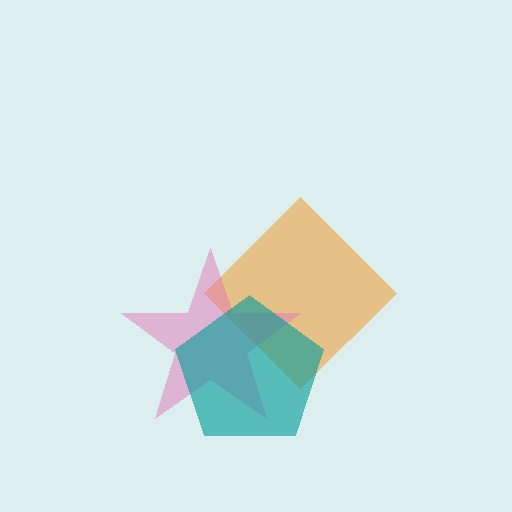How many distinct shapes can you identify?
There are 3 distinct shapes: an orange diamond, a pink star, a teal pentagon.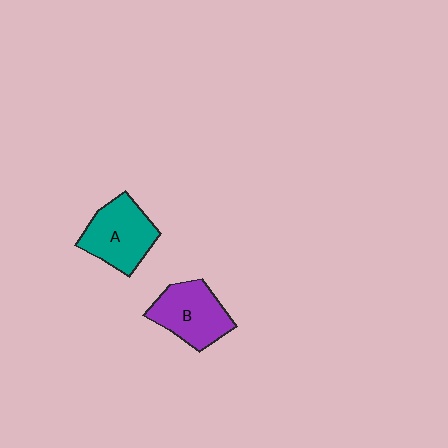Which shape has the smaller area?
Shape B (purple).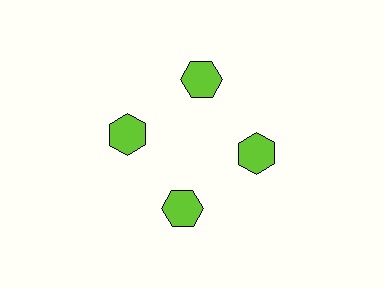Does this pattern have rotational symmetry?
Yes, this pattern has 4-fold rotational symmetry. It looks the same after rotating 90 degrees around the center.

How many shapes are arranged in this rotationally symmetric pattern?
There are 4 shapes, arranged in 4 groups of 1.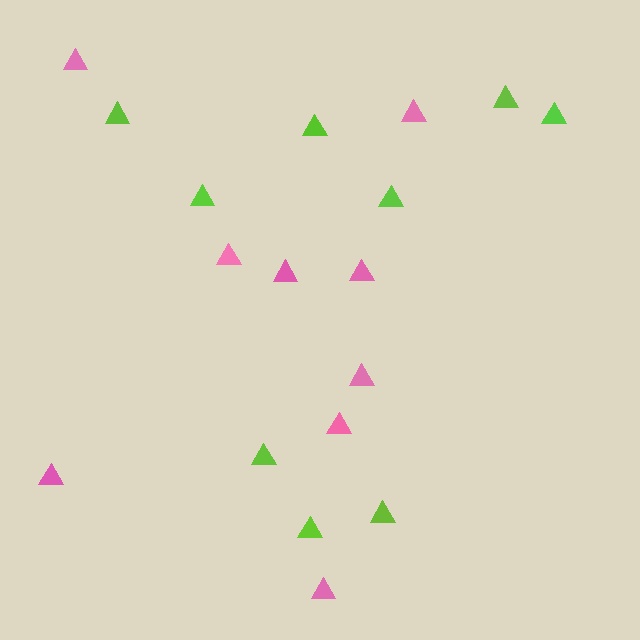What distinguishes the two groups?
There are 2 groups: one group of pink triangles (9) and one group of lime triangles (9).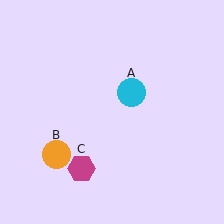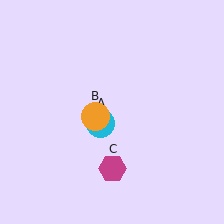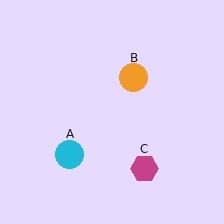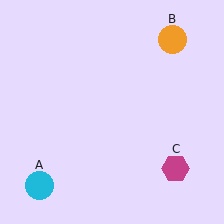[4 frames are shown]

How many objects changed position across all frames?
3 objects changed position: cyan circle (object A), orange circle (object B), magenta hexagon (object C).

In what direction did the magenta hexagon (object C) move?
The magenta hexagon (object C) moved right.